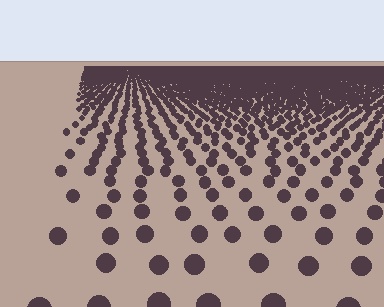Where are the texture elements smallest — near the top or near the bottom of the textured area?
Near the top.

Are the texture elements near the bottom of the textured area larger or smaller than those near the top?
Larger. Near the bottom, elements are closer to the viewer and appear at a bigger on-screen size.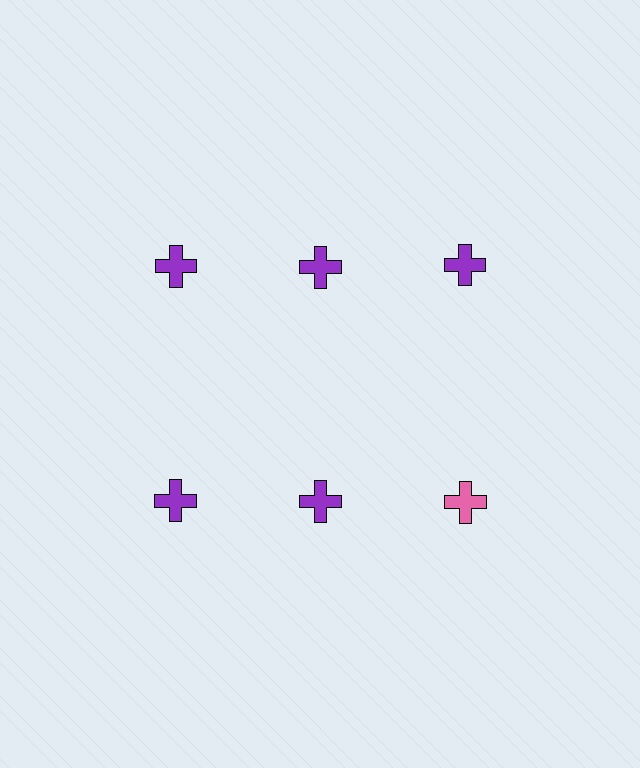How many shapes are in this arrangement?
There are 6 shapes arranged in a grid pattern.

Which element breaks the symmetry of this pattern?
The pink cross in the second row, center column breaks the symmetry. All other shapes are purple crosses.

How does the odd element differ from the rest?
It has a different color: pink instead of purple.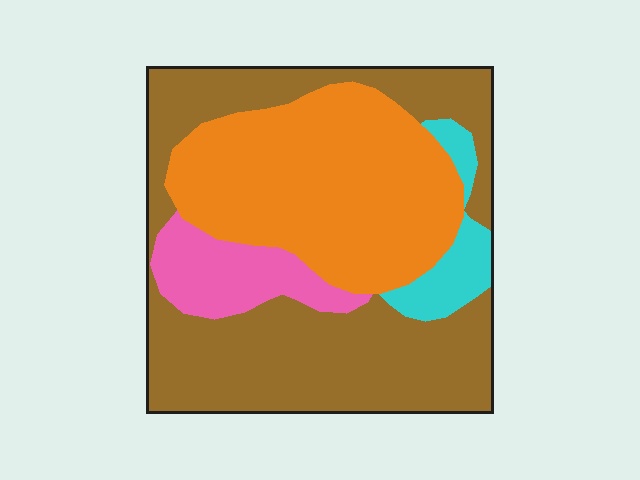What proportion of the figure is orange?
Orange covers about 35% of the figure.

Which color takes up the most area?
Brown, at roughly 50%.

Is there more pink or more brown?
Brown.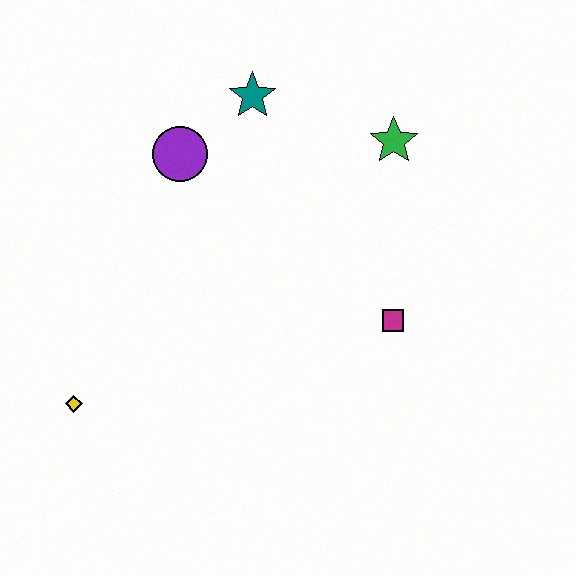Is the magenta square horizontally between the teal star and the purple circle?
No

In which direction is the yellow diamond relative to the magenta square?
The yellow diamond is to the left of the magenta square.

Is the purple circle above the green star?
No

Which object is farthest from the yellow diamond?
The green star is farthest from the yellow diamond.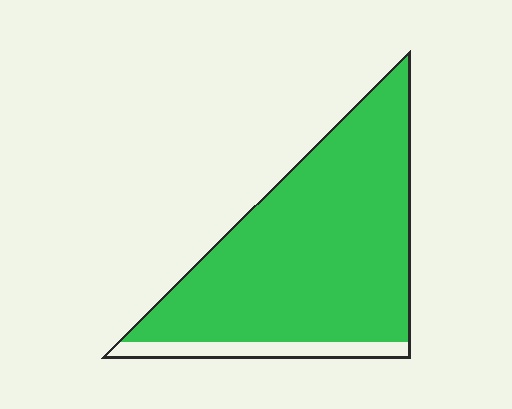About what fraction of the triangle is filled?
About nine tenths (9/10).